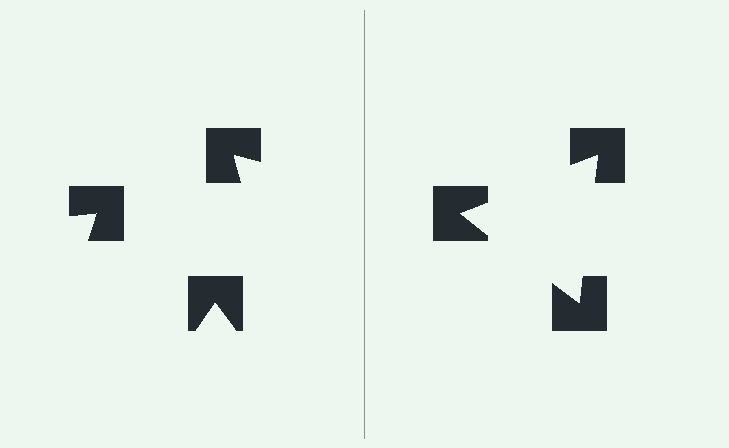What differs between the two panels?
The notched squares are positioned identically on both sides; only the wedge orientations differ. On the right they align to a triangle; on the left they are misaligned.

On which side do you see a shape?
An illusory triangle appears on the right side. On the left side the wedge cuts are rotated, so no coherent shape forms.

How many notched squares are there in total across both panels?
6 — 3 on each side.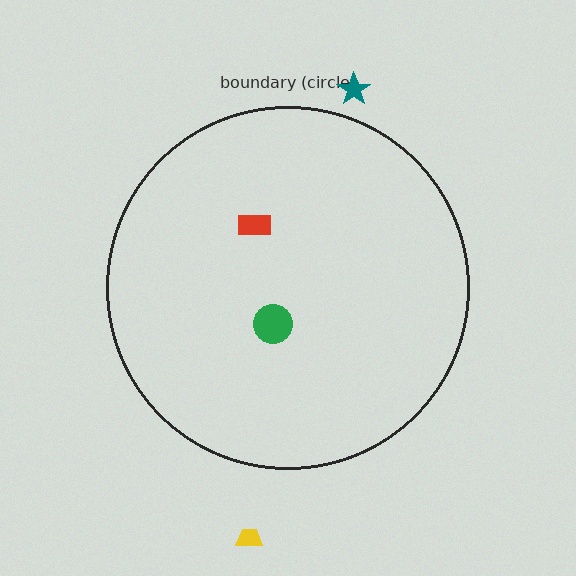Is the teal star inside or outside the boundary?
Outside.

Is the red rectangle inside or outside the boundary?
Inside.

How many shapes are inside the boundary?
2 inside, 2 outside.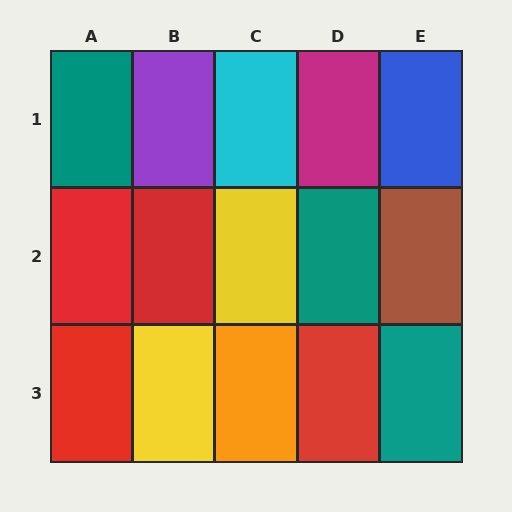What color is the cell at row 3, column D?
Red.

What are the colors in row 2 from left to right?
Red, red, yellow, teal, brown.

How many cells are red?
4 cells are red.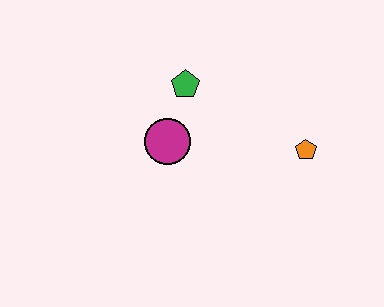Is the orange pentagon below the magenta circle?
Yes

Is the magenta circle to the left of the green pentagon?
Yes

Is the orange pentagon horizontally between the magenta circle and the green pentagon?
No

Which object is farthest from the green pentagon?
The orange pentagon is farthest from the green pentagon.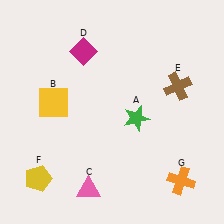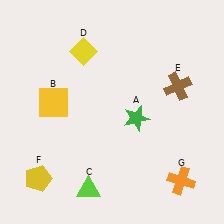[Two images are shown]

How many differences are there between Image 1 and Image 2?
There are 2 differences between the two images.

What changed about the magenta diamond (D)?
In Image 1, D is magenta. In Image 2, it changed to yellow.